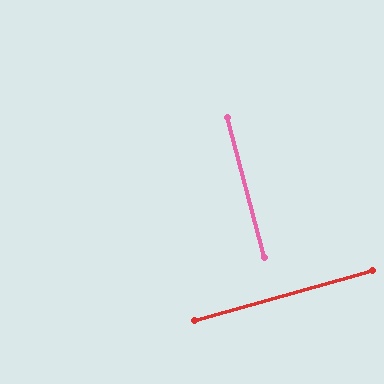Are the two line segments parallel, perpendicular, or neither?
Perpendicular — they meet at approximately 89°.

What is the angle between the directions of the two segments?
Approximately 89 degrees.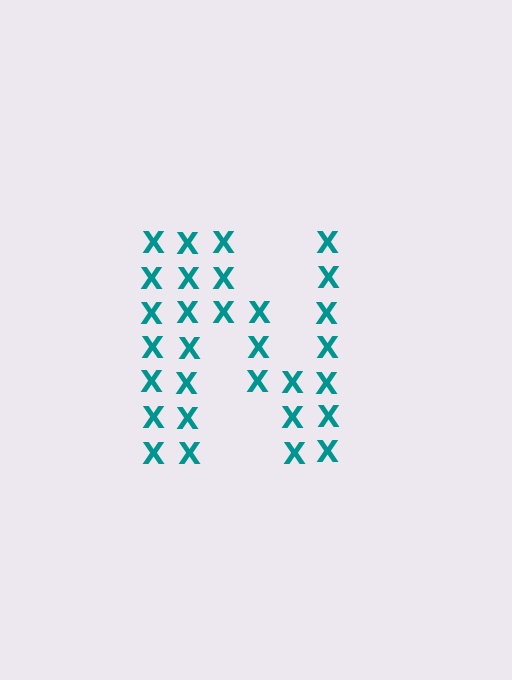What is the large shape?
The large shape is the letter N.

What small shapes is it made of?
It is made of small letter X's.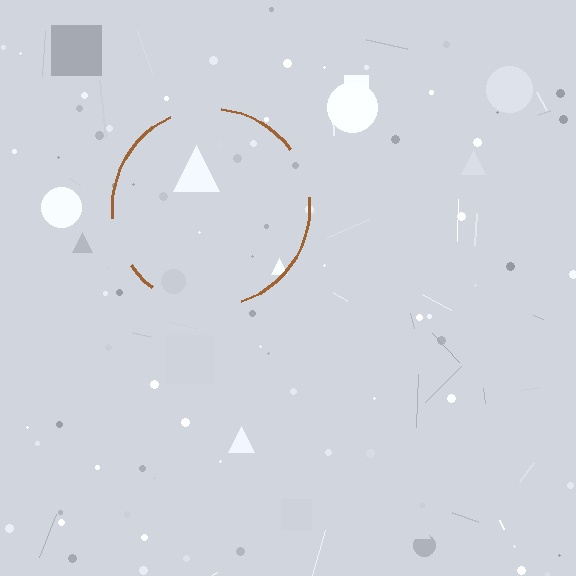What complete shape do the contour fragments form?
The contour fragments form a circle.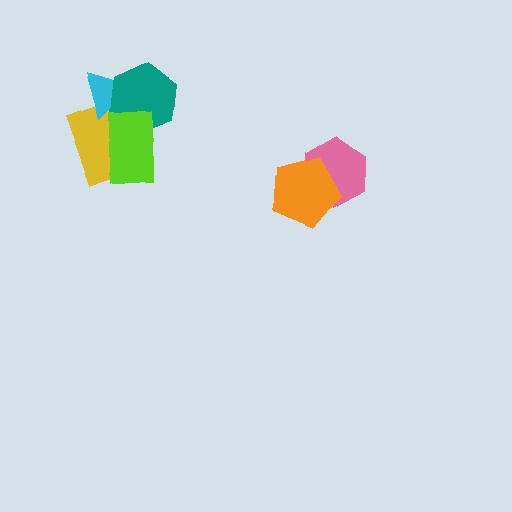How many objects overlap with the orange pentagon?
1 object overlaps with the orange pentagon.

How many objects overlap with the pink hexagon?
1 object overlaps with the pink hexagon.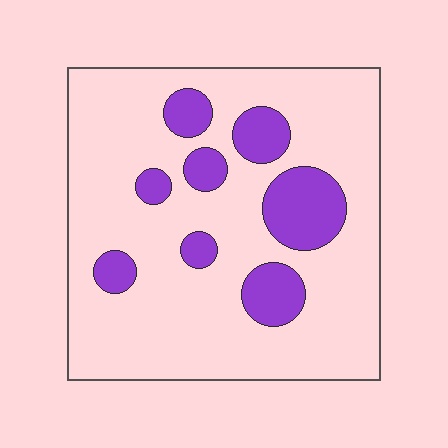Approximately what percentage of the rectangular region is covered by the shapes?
Approximately 20%.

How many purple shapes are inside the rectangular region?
8.